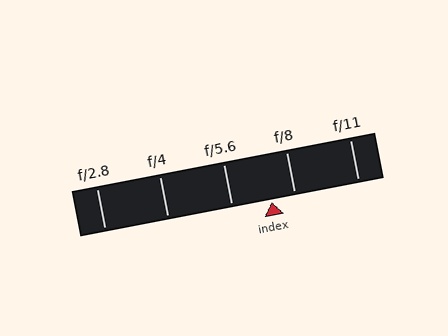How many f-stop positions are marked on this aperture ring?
There are 5 f-stop positions marked.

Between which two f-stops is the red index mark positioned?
The index mark is between f/5.6 and f/8.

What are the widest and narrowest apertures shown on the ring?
The widest aperture shown is f/2.8 and the narrowest is f/11.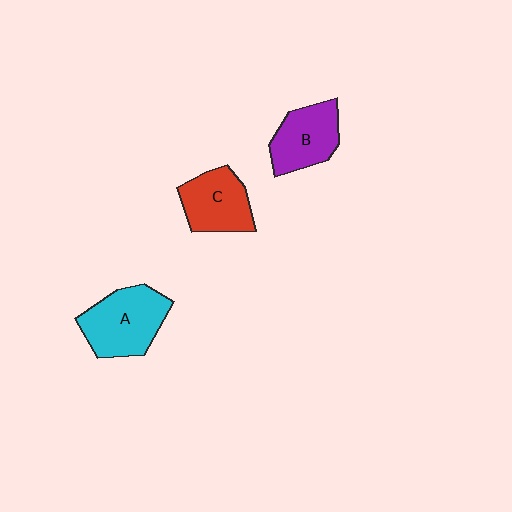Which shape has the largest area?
Shape A (cyan).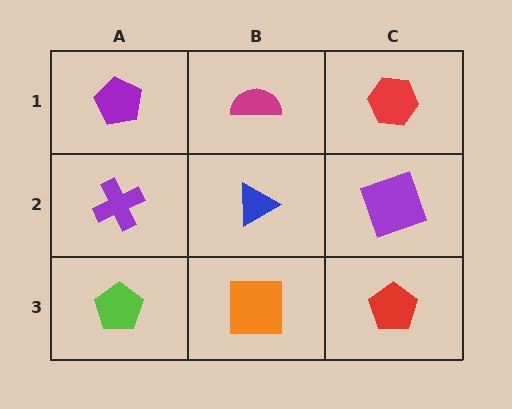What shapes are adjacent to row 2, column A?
A purple pentagon (row 1, column A), a lime pentagon (row 3, column A), a blue triangle (row 2, column B).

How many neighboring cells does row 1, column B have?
3.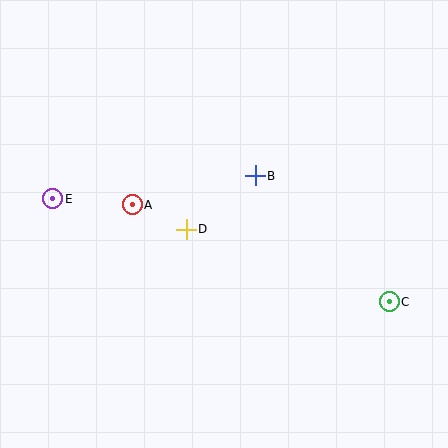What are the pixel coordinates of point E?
Point E is at (53, 199).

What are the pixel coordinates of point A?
Point A is at (132, 205).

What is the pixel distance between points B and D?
The distance between B and D is 87 pixels.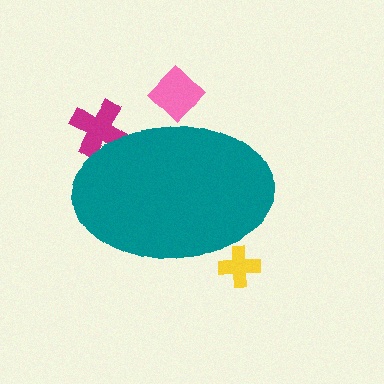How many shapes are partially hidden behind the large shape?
3 shapes are partially hidden.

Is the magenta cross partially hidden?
Yes, the magenta cross is partially hidden behind the teal ellipse.